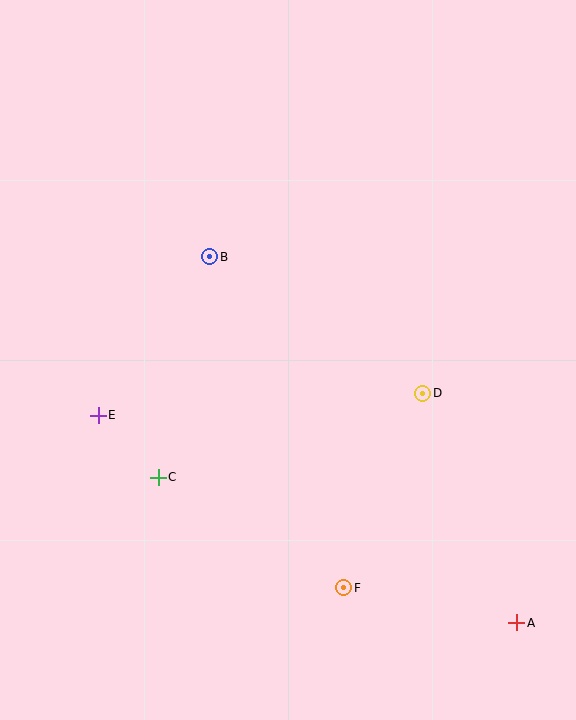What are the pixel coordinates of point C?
Point C is at (158, 477).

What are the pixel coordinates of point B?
Point B is at (210, 257).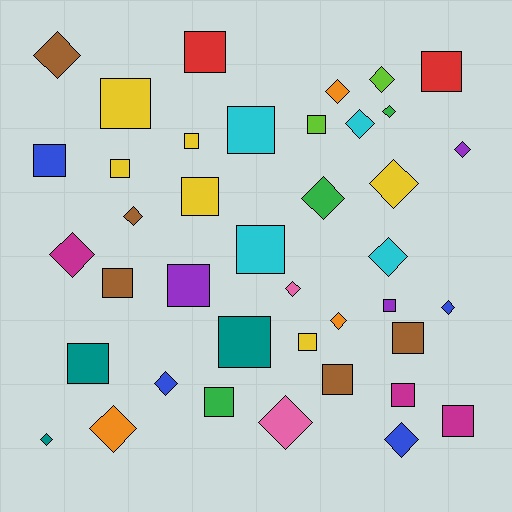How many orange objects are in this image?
There are 3 orange objects.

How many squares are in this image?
There are 21 squares.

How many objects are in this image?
There are 40 objects.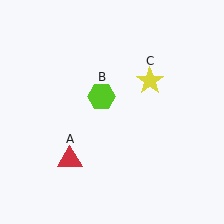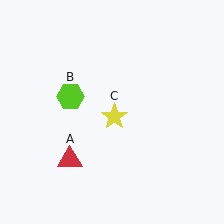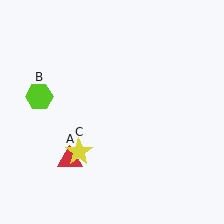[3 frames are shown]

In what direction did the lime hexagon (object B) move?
The lime hexagon (object B) moved left.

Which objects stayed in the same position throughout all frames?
Red triangle (object A) remained stationary.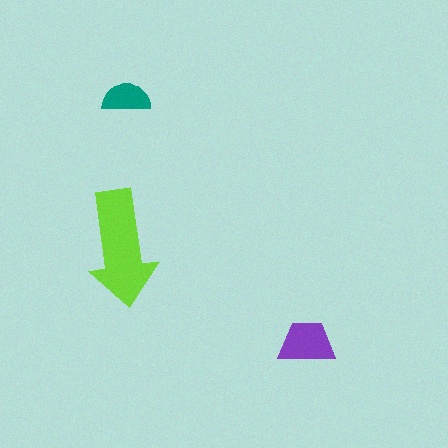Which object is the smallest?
The teal semicircle.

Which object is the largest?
The lime arrow.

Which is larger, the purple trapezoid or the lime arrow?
The lime arrow.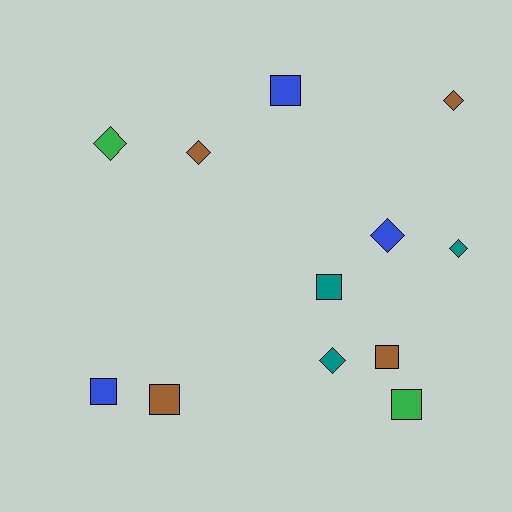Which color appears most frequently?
Brown, with 4 objects.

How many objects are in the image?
There are 12 objects.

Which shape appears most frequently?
Square, with 6 objects.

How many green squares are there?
There is 1 green square.